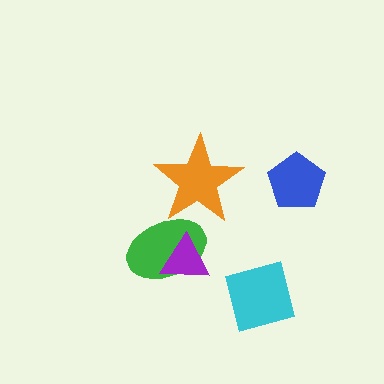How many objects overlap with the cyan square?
0 objects overlap with the cyan square.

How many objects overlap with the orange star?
1 object overlaps with the orange star.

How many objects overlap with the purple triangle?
1 object overlaps with the purple triangle.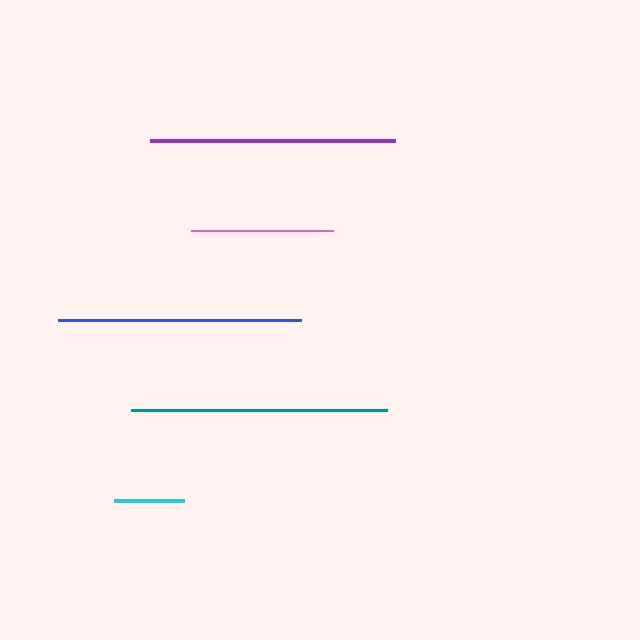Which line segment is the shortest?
The cyan line is the shortest at approximately 69 pixels.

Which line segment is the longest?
The teal line is the longest at approximately 256 pixels.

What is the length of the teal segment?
The teal segment is approximately 256 pixels long.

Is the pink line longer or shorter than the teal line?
The teal line is longer than the pink line.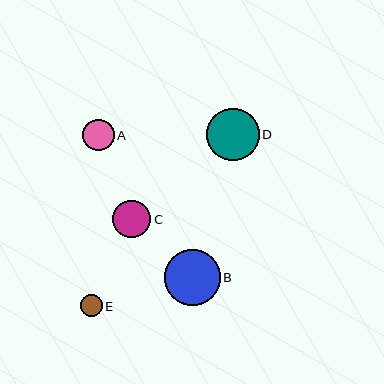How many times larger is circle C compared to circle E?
Circle C is approximately 1.7 times the size of circle E.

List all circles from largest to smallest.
From largest to smallest: B, D, C, A, E.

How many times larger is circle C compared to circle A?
Circle C is approximately 1.2 times the size of circle A.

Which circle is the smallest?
Circle E is the smallest with a size of approximately 22 pixels.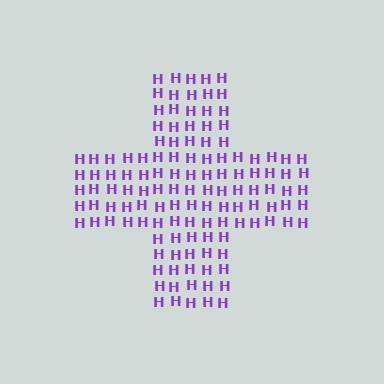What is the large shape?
The large shape is a cross.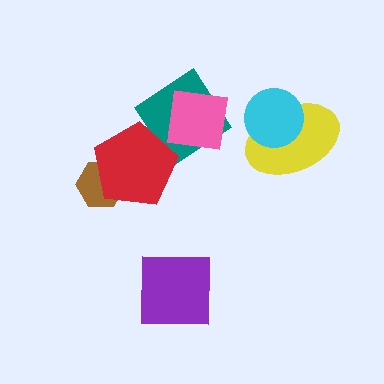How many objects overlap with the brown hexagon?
1 object overlaps with the brown hexagon.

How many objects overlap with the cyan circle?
1 object overlaps with the cyan circle.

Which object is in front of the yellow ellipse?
The cyan circle is in front of the yellow ellipse.